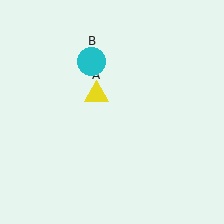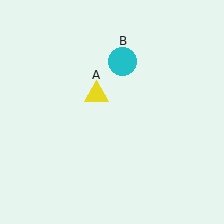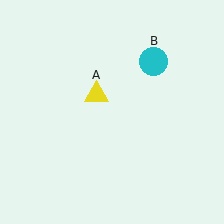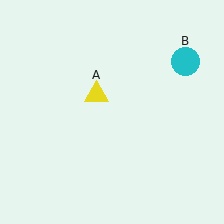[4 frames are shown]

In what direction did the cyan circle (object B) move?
The cyan circle (object B) moved right.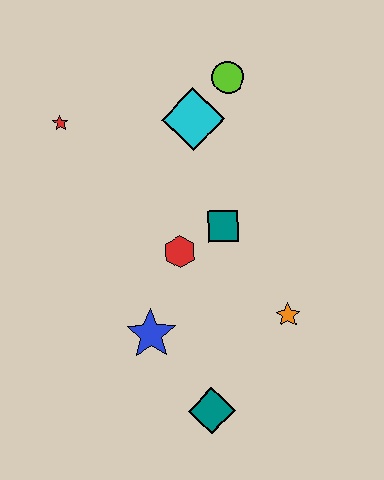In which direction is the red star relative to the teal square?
The red star is to the left of the teal square.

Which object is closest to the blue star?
The red hexagon is closest to the blue star.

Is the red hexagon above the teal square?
No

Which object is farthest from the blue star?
The lime circle is farthest from the blue star.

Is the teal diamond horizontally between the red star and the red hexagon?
No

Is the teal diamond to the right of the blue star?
Yes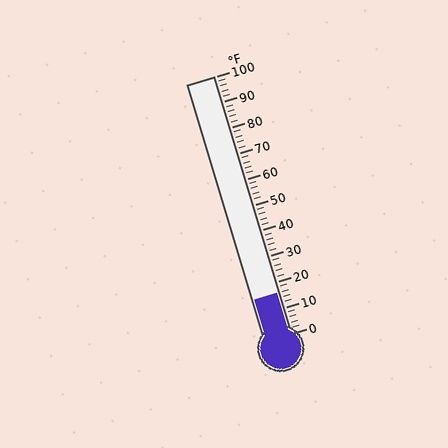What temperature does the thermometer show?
The thermometer shows approximately 16°F.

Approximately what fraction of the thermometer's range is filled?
The thermometer is filled to approximately 15% of its range.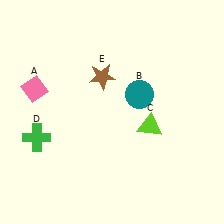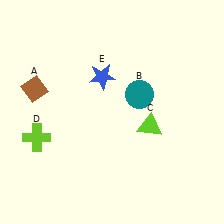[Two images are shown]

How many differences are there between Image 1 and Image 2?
There are 3 differences between the two images.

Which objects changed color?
A changed from pink to brown. D changed from green to lime. E changed from brown to blue.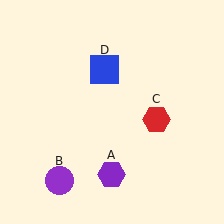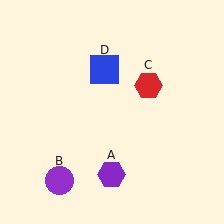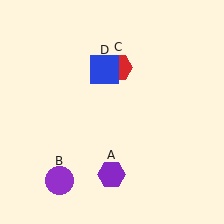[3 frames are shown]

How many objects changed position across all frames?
1 object changed position: red hexagon (object C).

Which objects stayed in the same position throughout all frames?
Purple hexagon (object A) and purple circle (object B) and blue square (object D) remained stationary.